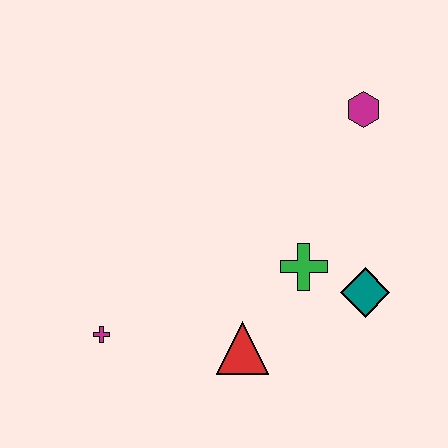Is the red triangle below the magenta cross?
Yes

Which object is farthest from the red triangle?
The magenta hexagon is farthest from the red triangle.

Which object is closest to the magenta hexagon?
The green cross is closest to the magenta hexagon.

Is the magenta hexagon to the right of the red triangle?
Yes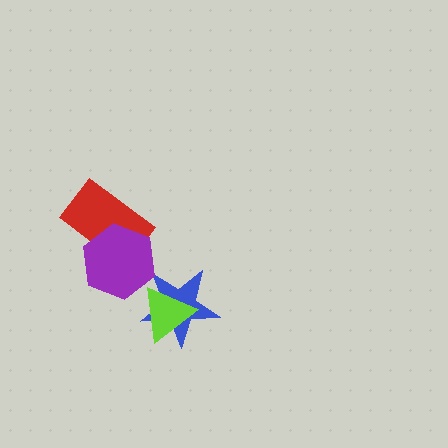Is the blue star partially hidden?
Yes, it is partially covered by another shape.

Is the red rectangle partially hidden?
Yes, it is partially covered by another shape.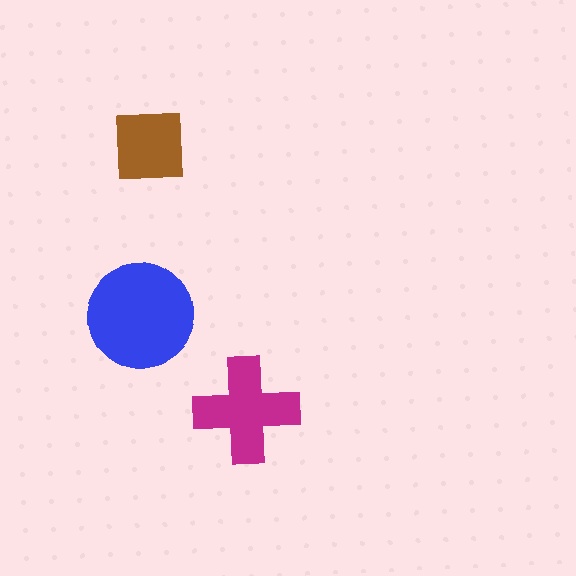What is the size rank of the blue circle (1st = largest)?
1st.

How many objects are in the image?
There are 3 objects in the image.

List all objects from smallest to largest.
The brown square, the magenta cross, the blue circle.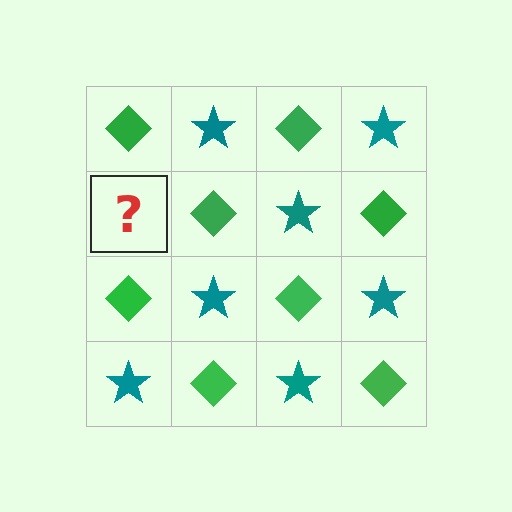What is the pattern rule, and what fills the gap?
The rule is that it alternates green diamond and teal star in a checkerboard pattern. The gap should be filled with a teal star.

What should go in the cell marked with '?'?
The missing cell should contain a teal star.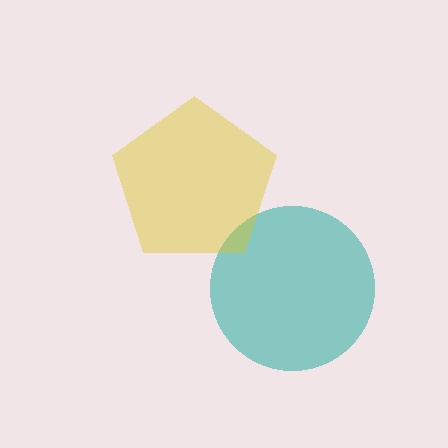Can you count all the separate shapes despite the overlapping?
Yes, there are 2 separate shapes.